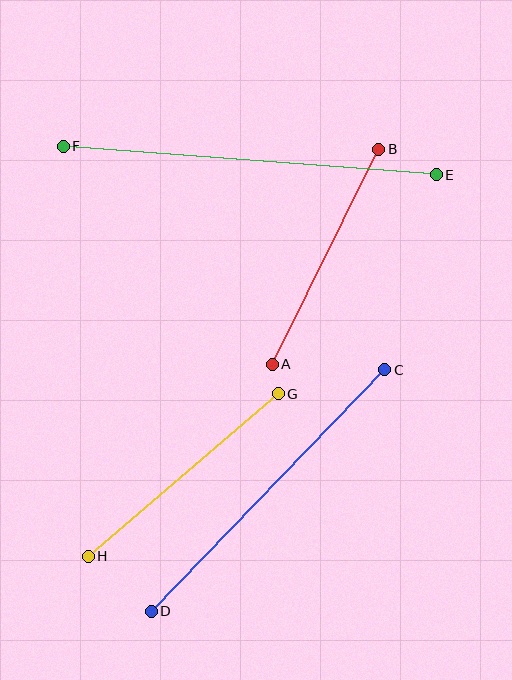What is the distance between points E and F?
The distance is approximately 374 pixels.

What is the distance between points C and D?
The distance is approximately 336 pixels.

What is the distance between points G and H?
The distance is approximately 250 pixels.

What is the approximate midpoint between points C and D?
The midpoint is at approximately (268, 490) pixels.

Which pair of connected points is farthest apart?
Points E and F are farthest apart.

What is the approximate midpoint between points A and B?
The midpoint is at approximately (326, 257) pixels.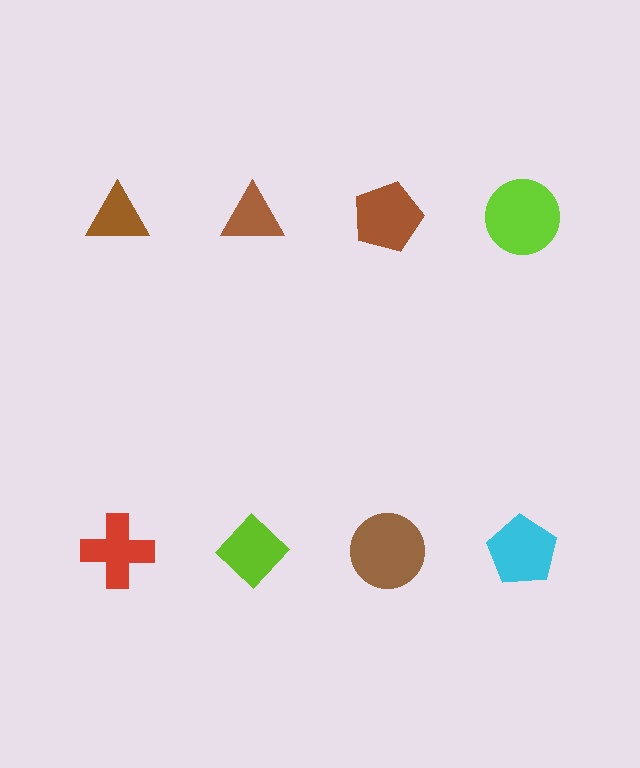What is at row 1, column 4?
A lime circle.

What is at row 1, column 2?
A brown triangle.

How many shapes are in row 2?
4 shapes.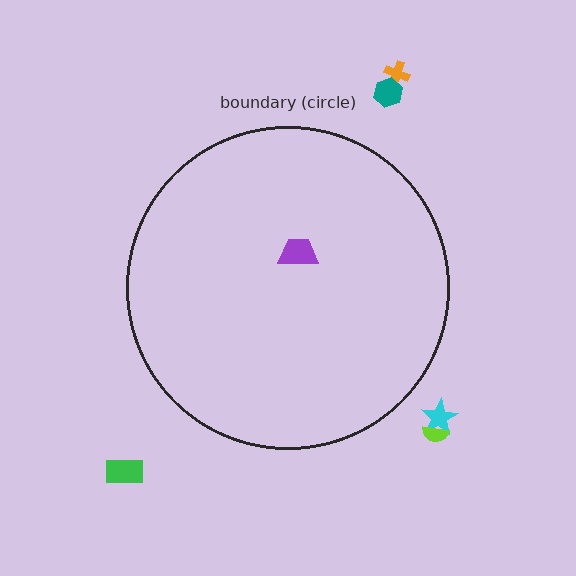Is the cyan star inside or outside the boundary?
Outside.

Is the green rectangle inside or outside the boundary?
Outside.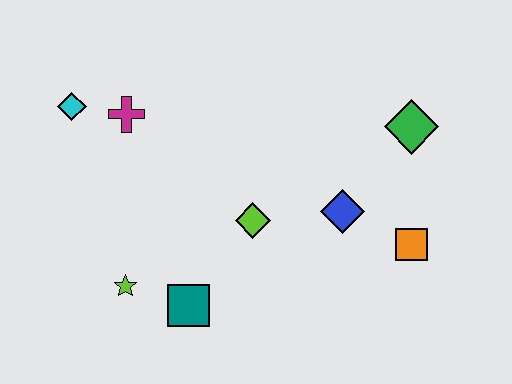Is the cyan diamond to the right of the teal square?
No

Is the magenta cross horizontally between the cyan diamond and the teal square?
Yes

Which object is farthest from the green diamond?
The cyan diamond is farthest from the green diamond.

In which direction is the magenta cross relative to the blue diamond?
The magenta cross is to the left of the blue diamond.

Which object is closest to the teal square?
The lime star is closest to the teal square.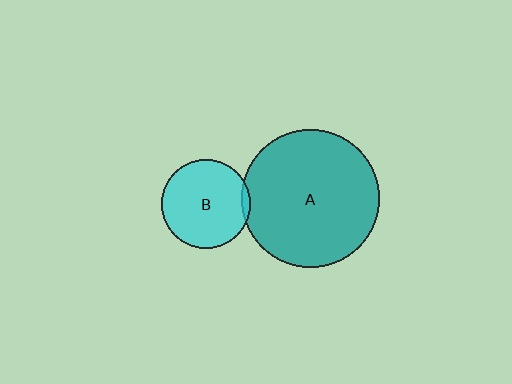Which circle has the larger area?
Circle A (teal).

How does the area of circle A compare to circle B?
Approximately 2.4 times.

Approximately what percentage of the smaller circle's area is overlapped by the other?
Approximately 5%.